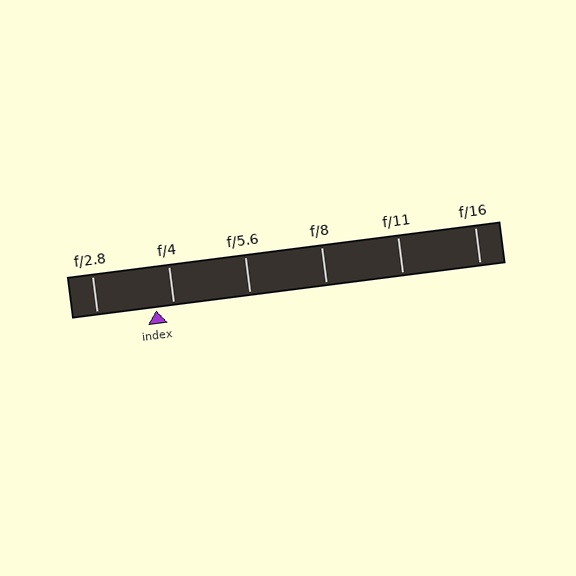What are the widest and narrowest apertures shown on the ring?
The widest aperture shown is f/2.8 and the narrowest is f/16.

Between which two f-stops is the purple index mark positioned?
The index mark is between f/2.8 and f/4.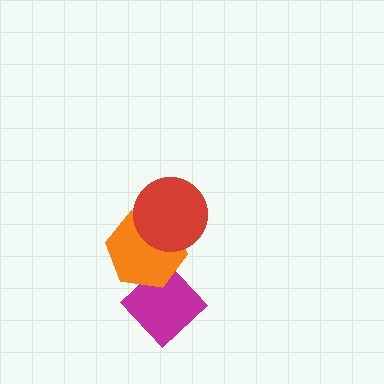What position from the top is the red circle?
The red circle is 1st from the top.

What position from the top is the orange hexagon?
The orange hexagon is 2nd from the top.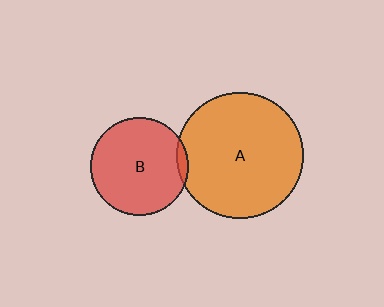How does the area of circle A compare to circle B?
Approximately 1.7 times.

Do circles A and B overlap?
Yes.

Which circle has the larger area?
Circle A (orange).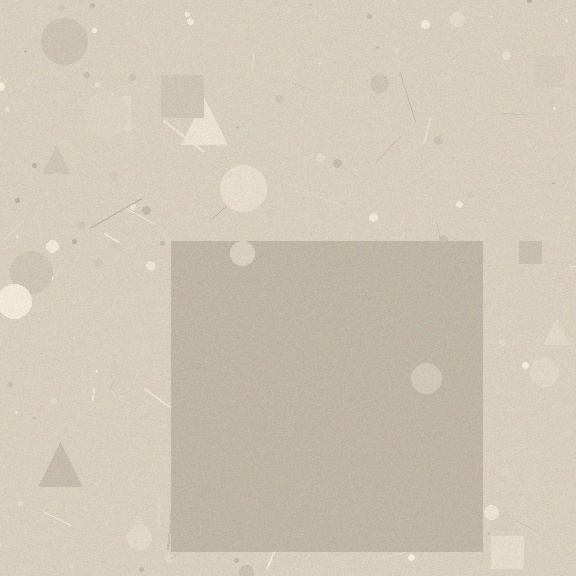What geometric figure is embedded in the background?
A square is embedded in the background.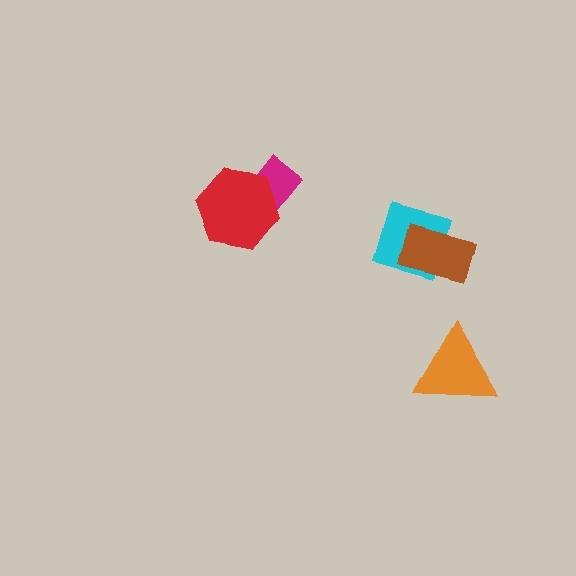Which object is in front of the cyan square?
The brown rectangle is in front of the cyan square.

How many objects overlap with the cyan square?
1 object overlaps with the cyan square.